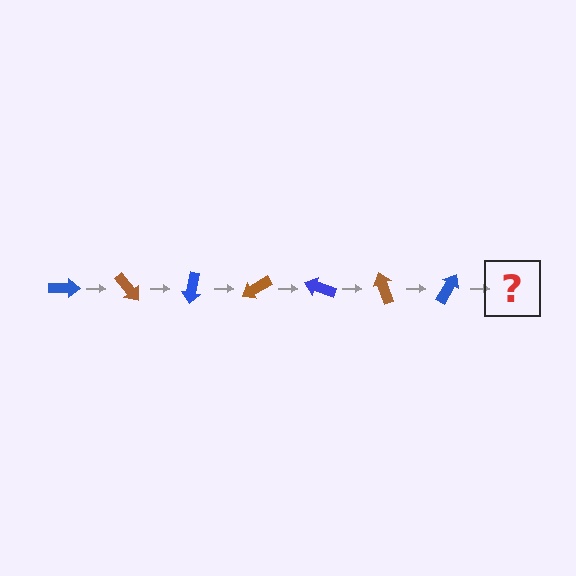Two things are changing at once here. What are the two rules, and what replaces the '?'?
The two rules are that it rotates 50 degrees each step and the color cycles through blue and brown. The '?' should be a brown arrow, rotated 350 degrees from the start.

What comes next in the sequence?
The next element should be a brown arrow, rotated 350 degrees from the start.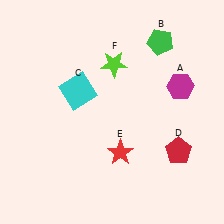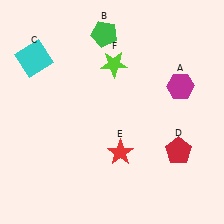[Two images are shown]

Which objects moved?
The objects that moved are: the green pentagon (B), the cyan square (C).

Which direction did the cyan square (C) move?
The cyan square (C) moved left.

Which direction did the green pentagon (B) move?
The green pentagon (B) moved left.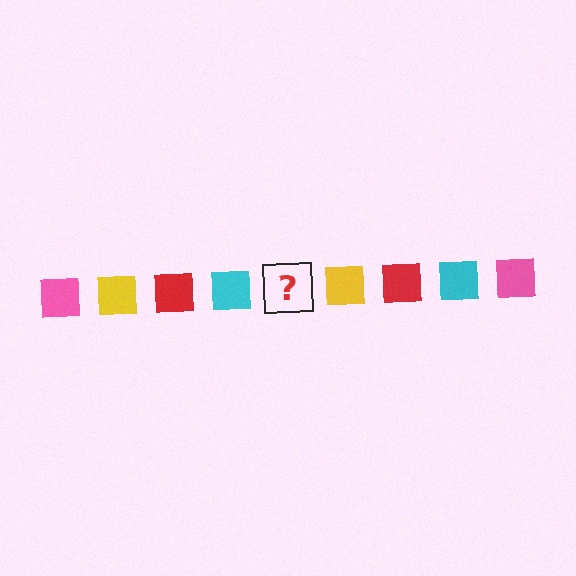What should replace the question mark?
The question mark should be replaced with a pink square.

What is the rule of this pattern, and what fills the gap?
The rule is that the pattern cycles through pink, yellow, red, cyan squares. The gap should be filled with a pink square.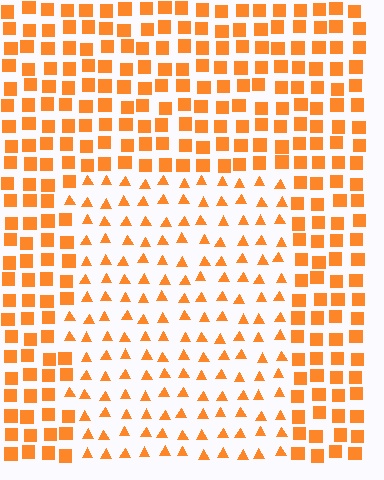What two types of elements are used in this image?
The image uses triangles inside the rectangle region and squares outside it.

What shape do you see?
I see a rectangle.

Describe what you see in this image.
The image is filled with small orange elements arranged in a uniform grid. A rectangle-shaped region contains triangles, while the surrounding area contains squares. The boundary is defined purely by the change in element shape.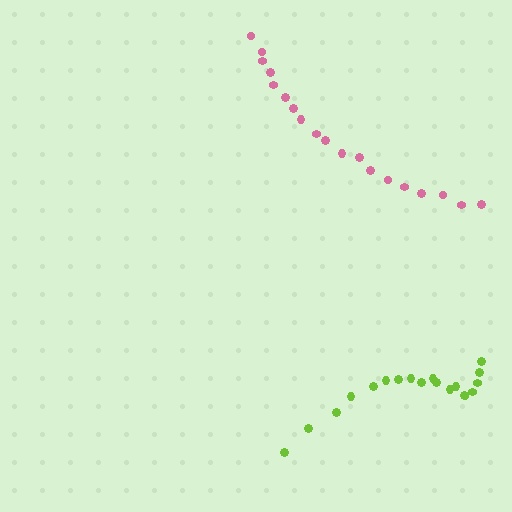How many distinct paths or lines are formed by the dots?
There are 2 distinct paths.